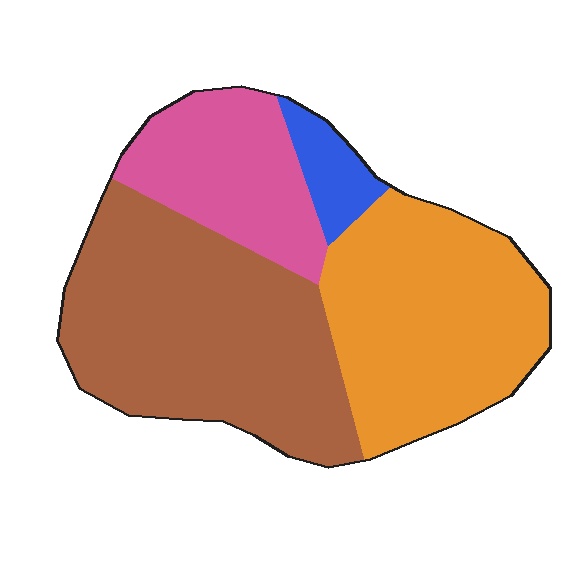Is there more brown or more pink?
Brown.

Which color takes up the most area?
Brown, at roughly 40%.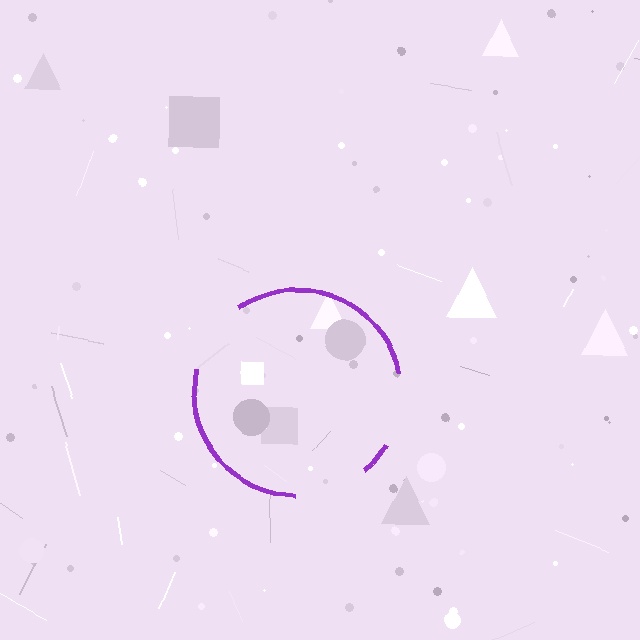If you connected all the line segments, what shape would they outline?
They would outline a circle.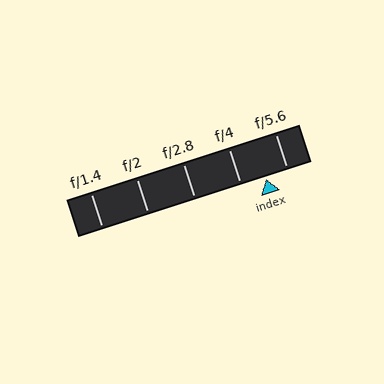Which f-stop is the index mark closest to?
The index mark is closest to f/5.6.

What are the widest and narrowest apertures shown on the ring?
The widest aperture shown is f/1.4 and the narrowest is f/5.6.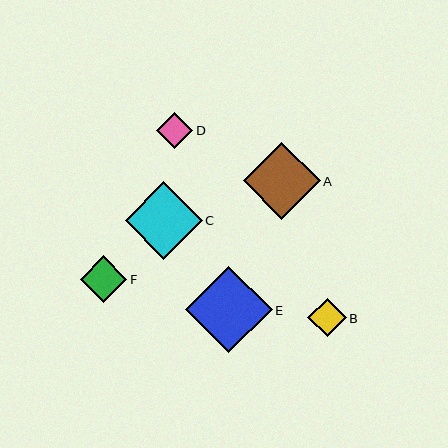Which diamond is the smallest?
Diamond D is the smallest with a size of approximately 36 pixels.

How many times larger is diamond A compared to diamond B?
Diamond A is approximately 2.0 times the size of diamond B.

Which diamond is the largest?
Diamond E is the largest with a size of approximately 87 pixels.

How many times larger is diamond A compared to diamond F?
Diamond A is approximately 1.7 times the size of diamond F.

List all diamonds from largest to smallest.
From largest to smallest: E, C, A, F, B, D.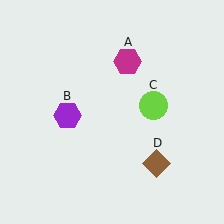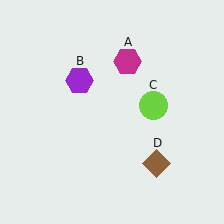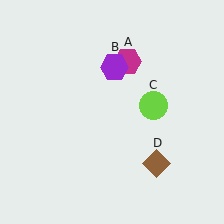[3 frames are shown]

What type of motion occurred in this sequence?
The purple hexagon (object B) rotated clockwise around the center of the scene.